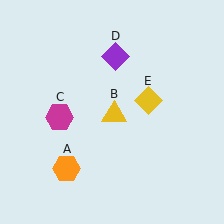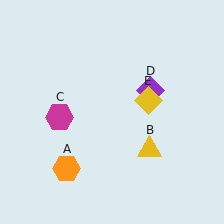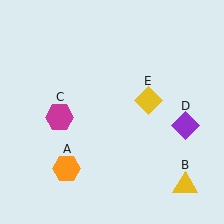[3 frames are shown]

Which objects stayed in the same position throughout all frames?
Orange hexagon (object A) and magenta hexagon (object C) and yellow diamond (object E) remained stationary.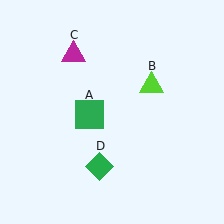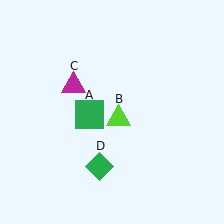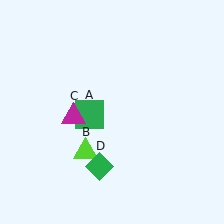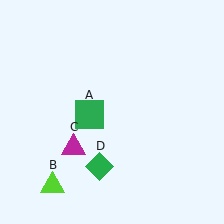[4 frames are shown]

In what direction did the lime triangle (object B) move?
The lime triangle (object B) moved down and to the left.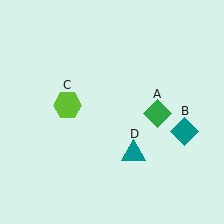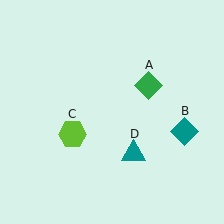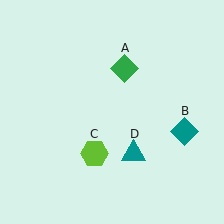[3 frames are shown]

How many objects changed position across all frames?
2 objects changed position: green diamond (object A), lime hexagon (object C).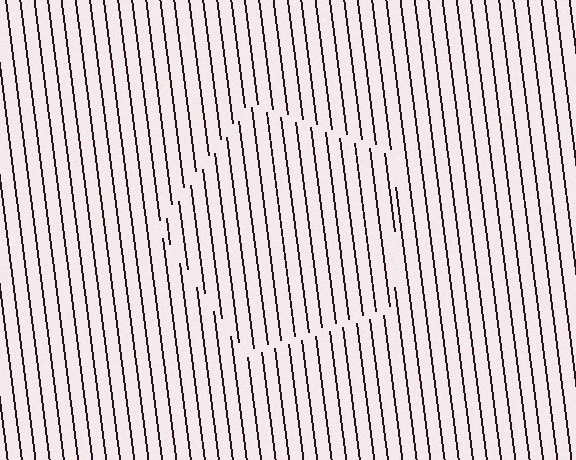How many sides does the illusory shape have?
5 sides — the line-ends trace a pentagon.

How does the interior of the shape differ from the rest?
The interior of the shape contains the same grating, shifted by half a period — the contour is defined by the phase discontinuity where line-ends from the inner and outer gratings abut.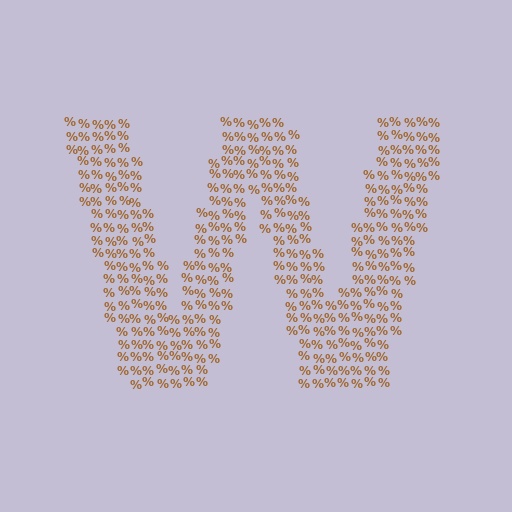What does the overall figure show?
The overall figure shows the letter W.